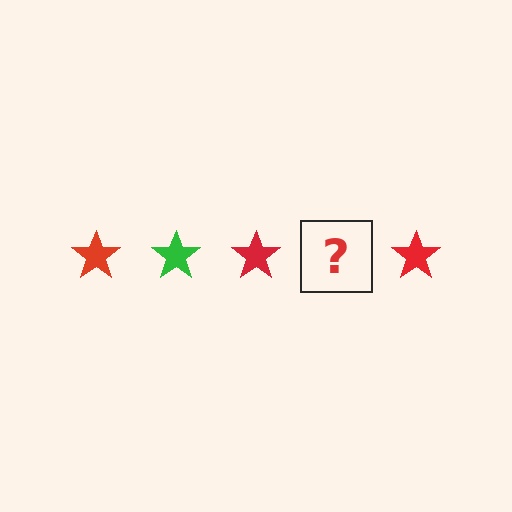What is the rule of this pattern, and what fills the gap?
The rule is that the pattern cycles through red, green stars. The gap should be filled with a green star.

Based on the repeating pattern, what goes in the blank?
The blank should be a green star.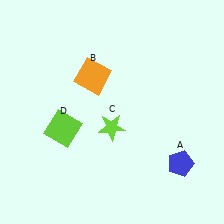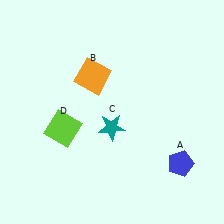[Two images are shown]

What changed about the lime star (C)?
In Image 1, C is lime. In Image 2, it changed to teal.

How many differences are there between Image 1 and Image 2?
There is 1 difference between the two images.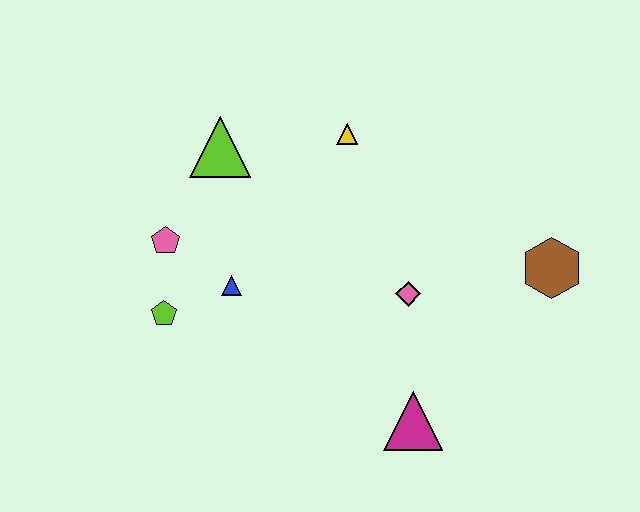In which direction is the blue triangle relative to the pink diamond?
The blue triangle is to the left of the pink diamond.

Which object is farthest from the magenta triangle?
The lime triangle is farthest from the magenta triangle.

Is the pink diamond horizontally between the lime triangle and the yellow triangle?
No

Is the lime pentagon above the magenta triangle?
Yes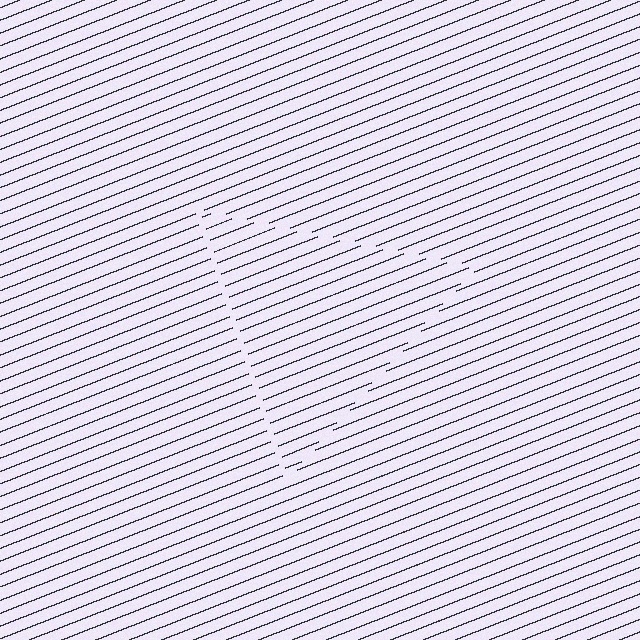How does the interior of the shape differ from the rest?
The interior of the shape contains the same grating, shifted by half a period — the contour is defined by the phase discontinuity where line-ends from the inner and outer gratings abut.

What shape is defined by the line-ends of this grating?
An illusory triangle. The interior of the shape contains the same grating, shifted by half a period — the contour is defined by the phase discontinuity where line-ends from the inner and outer gratings abut.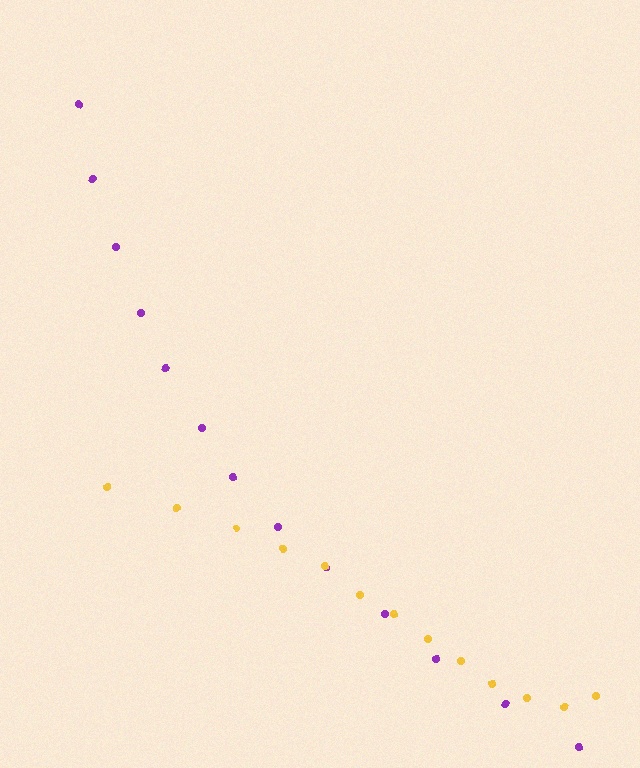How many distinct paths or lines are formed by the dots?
There are 2 distinct paths.